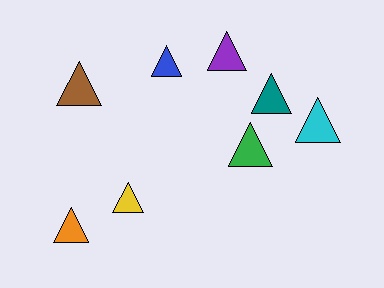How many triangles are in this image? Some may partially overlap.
There are 8 triangles.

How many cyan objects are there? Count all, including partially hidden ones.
There is 1 cyan object.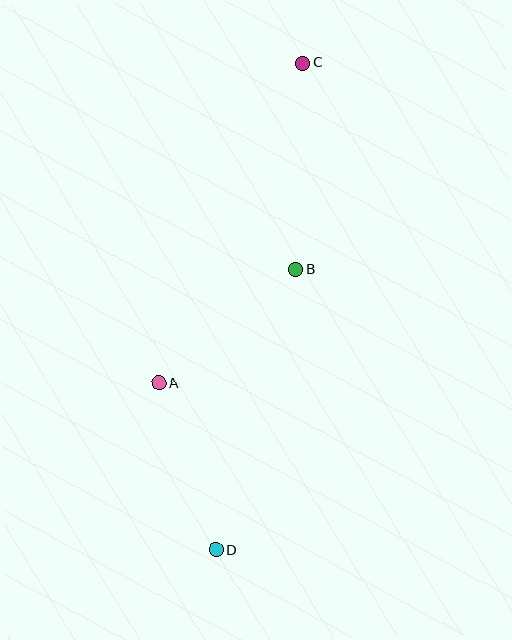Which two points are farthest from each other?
Points C and D are farthest from each other.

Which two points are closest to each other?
Points A and D are closest to each other.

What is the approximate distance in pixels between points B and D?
The distance between B and D is approximately 291 pixels.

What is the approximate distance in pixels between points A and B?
The distance between A and B is approximately 178 pixels.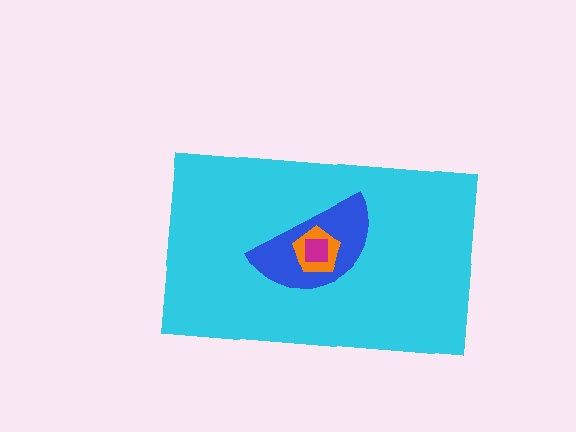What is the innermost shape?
The magenta square.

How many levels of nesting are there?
4.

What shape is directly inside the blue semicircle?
The orange pentagon.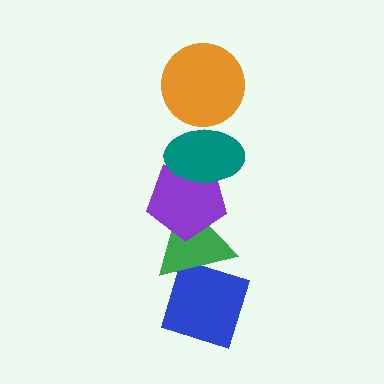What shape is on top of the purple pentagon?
The teal ellipse is on top of the purple pentagon.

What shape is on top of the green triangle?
The purple pentagon is on top of the green triangle.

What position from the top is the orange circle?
The orange circle is 1st from the top.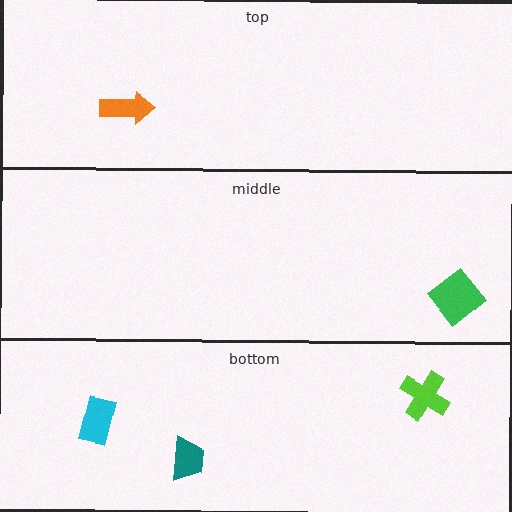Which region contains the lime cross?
The bottom region.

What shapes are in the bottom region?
The cyan rectangle, the teal trapezoid, the lime cross.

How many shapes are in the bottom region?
3.